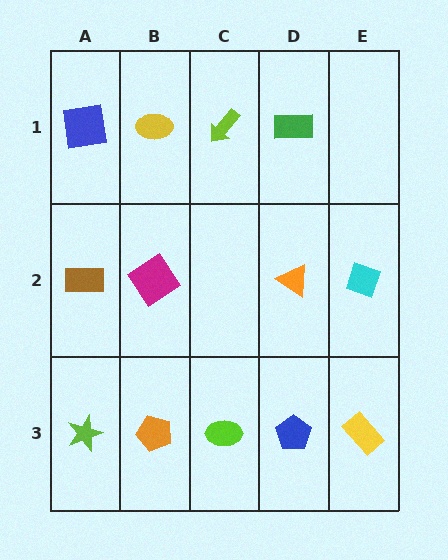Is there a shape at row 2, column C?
No, that cell is empty.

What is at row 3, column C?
A lime ellipse.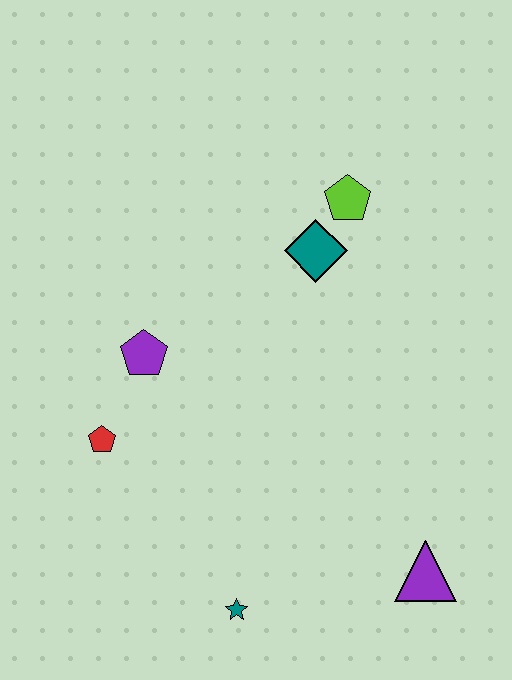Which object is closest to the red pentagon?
The purple pentagon is closest to the red pentagon.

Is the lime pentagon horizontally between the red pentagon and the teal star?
No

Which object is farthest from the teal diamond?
The teal star is farthest from the teal diamond.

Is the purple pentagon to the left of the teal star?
Yes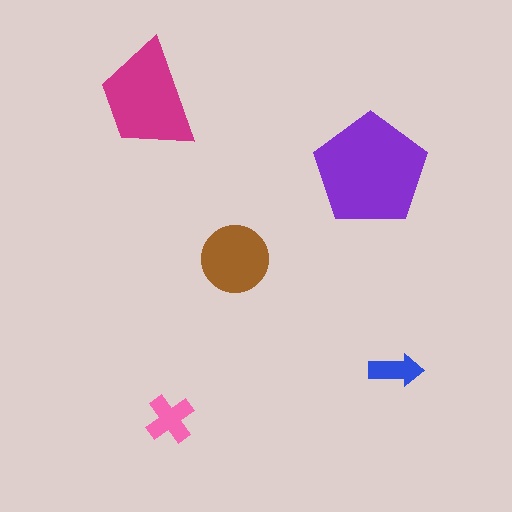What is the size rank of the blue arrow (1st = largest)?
5th.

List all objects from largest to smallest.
The purple pentagon, the magenta trapezoid, the brown circle, the pink cross, the blue arrow.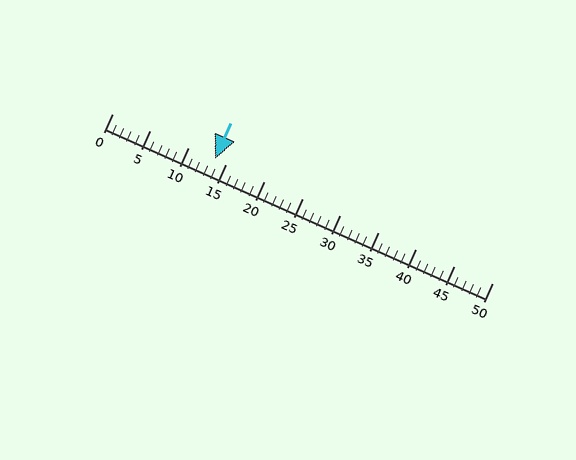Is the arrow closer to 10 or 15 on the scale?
The arrow is closer to 15.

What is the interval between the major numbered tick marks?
The major tick marks are spaced 5 units apart.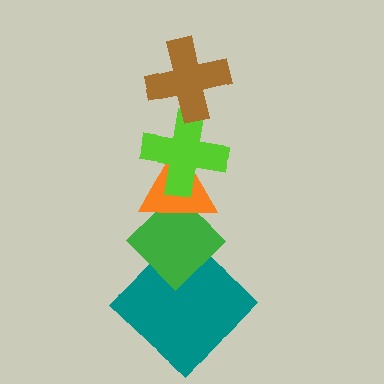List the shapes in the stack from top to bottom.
From top to bottom: the brown cross, the lime cross, the orange triangle, the green diamond, the teal diamond.